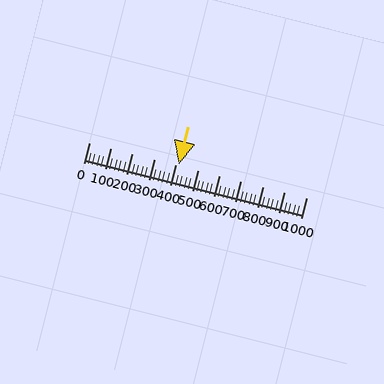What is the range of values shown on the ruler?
The ruler shows values from 0 to 1000.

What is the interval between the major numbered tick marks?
The major tick marks are spaced 100 units apart.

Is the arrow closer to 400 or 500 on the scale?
The arrow is closer to 400.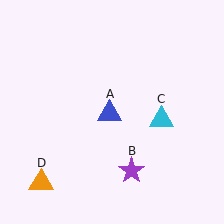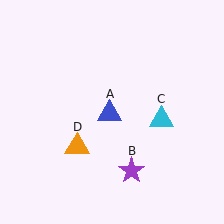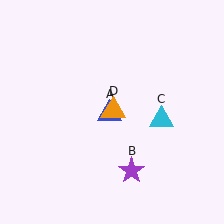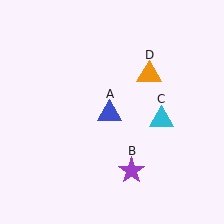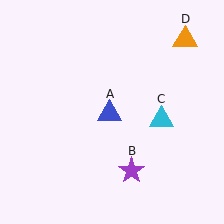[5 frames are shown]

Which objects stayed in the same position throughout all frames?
Blue triangle (object A) and purple star (object B) and cyan triangle (object C) remained stationary.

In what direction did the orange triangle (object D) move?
The orange triangle (object D) moved up and to the right.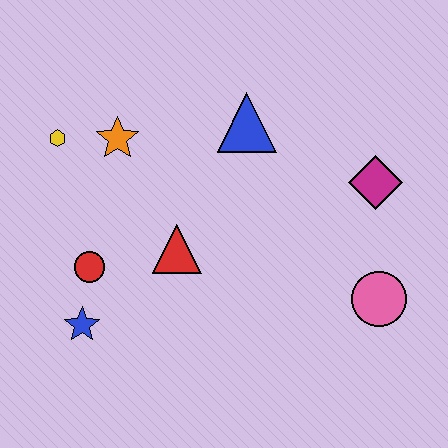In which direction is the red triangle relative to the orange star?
The red triangle is below the orange star.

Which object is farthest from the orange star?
The pink circle is farthest from the orange star.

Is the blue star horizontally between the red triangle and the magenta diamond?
No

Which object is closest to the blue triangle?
The orange star is closest to the blue triangle.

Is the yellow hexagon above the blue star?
Yes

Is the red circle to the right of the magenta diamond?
No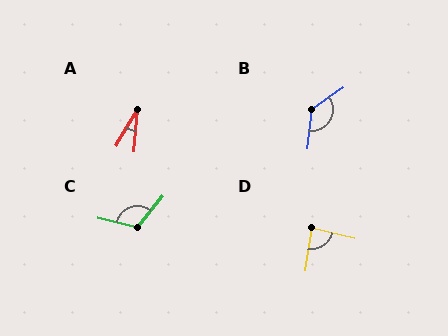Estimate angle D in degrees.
Approximately 85 degrees.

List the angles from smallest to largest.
A (26°), D (85°), C (115°), B (131°).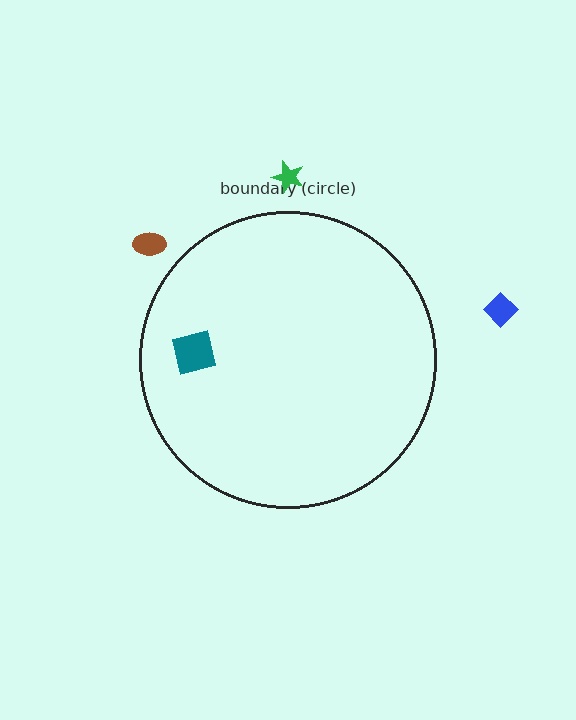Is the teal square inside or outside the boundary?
Inside.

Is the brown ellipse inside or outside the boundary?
Outside.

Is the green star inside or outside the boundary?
Outside.